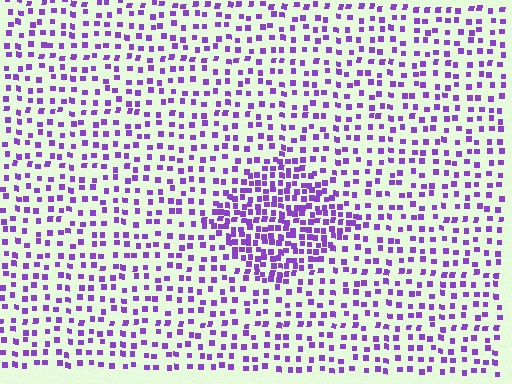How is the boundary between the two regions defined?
The boundary is defined by a change in element density (approximately 2.2x ratio). All elements are the same color, size, and shape.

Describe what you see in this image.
The image contains small purple elements arranged at two different densities. A diamond-shaped region is visible where the elements are more densely packed than the surrounding area.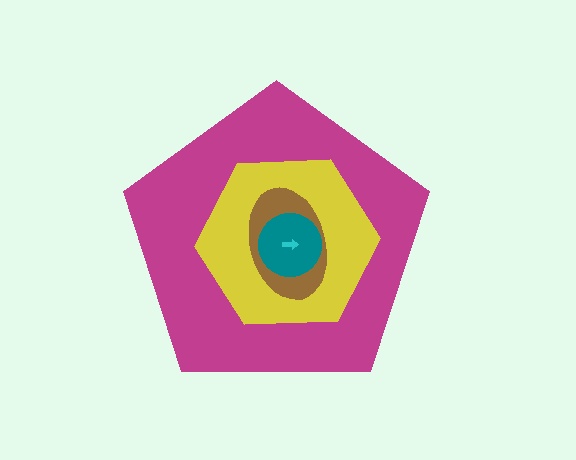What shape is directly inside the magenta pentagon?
The yellow hexagon.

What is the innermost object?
The cyan arrow.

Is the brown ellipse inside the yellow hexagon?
Yes.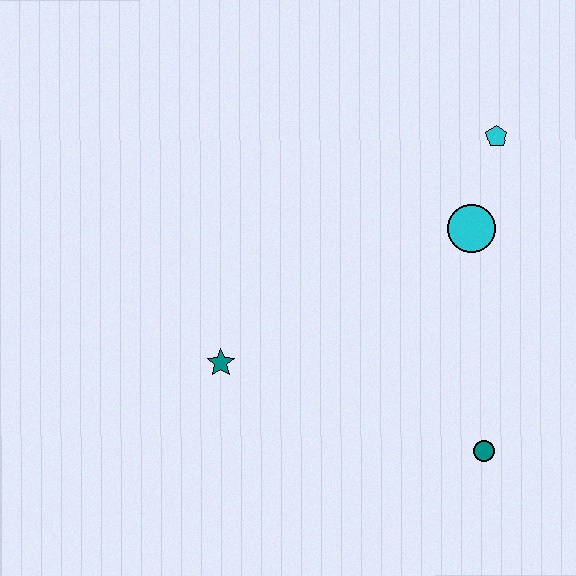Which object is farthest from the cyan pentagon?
The teal star is farthest from the cyan pentagon.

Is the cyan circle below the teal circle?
No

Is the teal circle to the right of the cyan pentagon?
No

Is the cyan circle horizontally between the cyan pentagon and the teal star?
Yes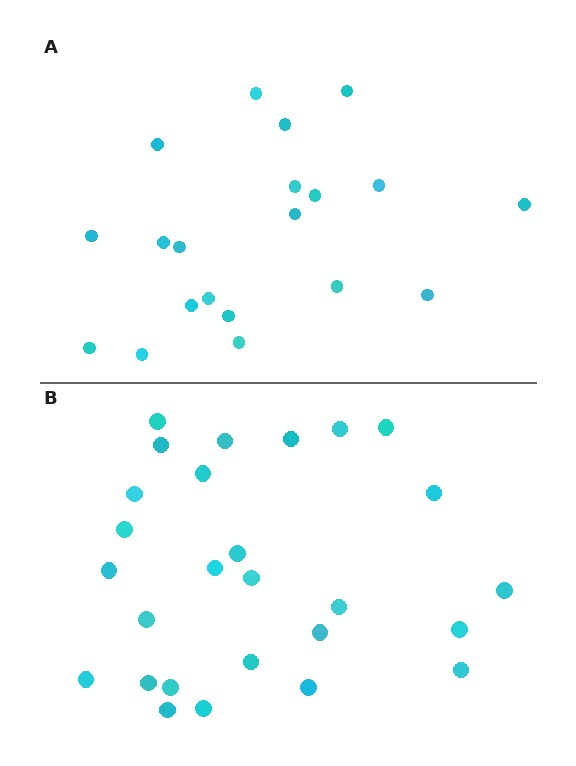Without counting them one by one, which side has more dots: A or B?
Region B (the bottom region) has more dots.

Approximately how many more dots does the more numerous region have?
Region B has roughly 8 or so more dots than region A.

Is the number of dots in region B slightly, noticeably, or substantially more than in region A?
Region B has noticeably more, but not dramatically so. The ratio is roughly 1.4 to 1.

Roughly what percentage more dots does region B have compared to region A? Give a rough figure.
About 35% more.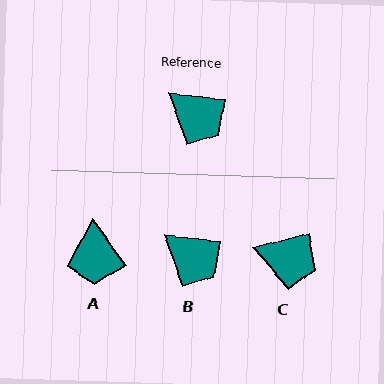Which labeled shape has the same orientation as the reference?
B.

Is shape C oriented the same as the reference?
No, it is off by about 21 degrees.